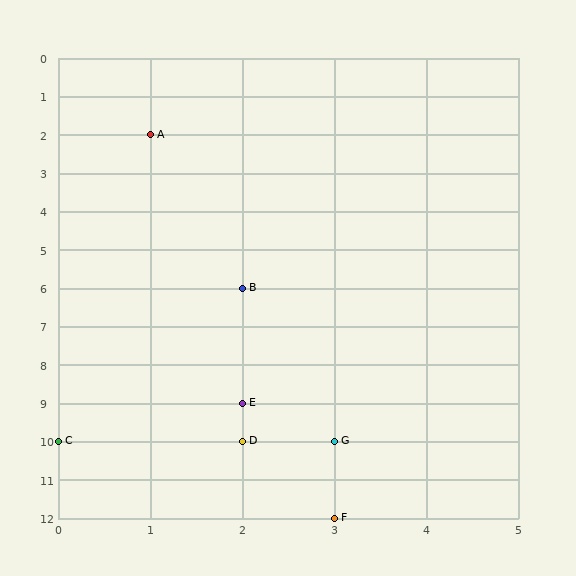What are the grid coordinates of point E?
Point E is at grid coordinates (2, 9).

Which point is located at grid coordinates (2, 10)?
Point D is at (2, 10).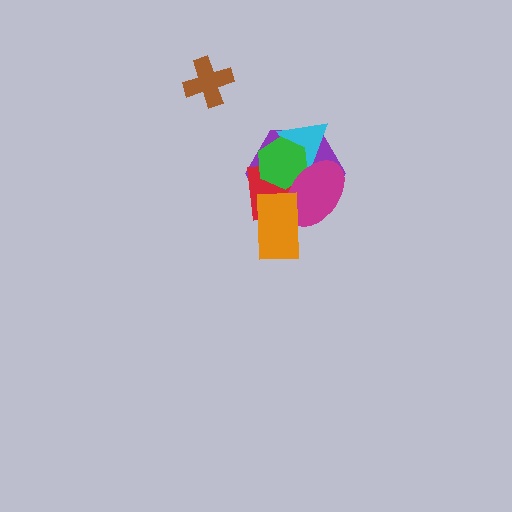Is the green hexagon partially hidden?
Yes, it is partially covered by another shape.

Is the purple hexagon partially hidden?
Yes, it is partially covered by another shape.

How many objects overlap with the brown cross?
0 objects overlap with the brown cross.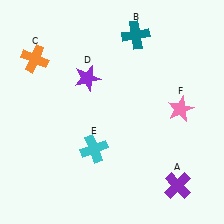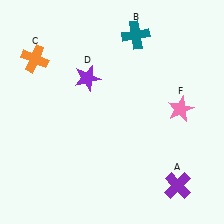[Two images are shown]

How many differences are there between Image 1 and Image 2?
There is 1 difference between the two images.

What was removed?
The cyan cross (E) was removed in Image 2.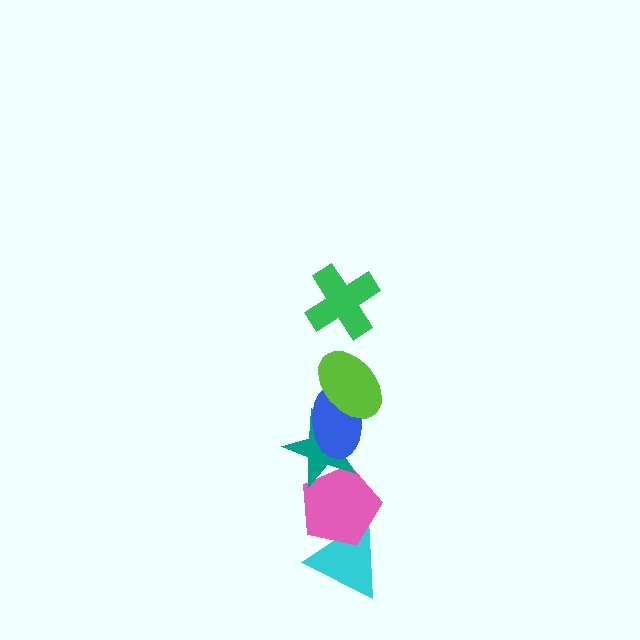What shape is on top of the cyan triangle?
The pink pentagon is on top of the cyan triangle.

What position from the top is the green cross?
The green cross is 1st from the top.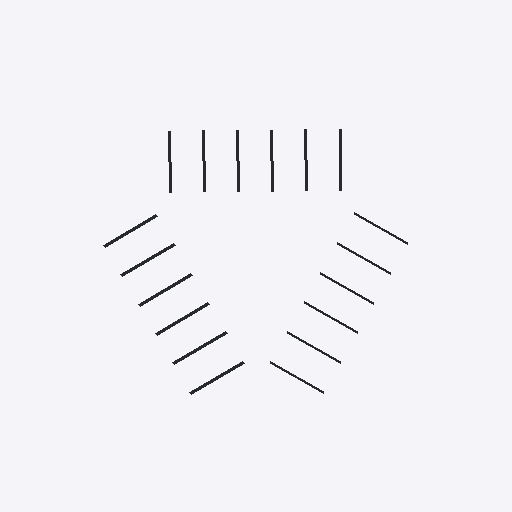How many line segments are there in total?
18 — 6 along each of the 3 edges.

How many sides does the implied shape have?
3 sides — the line-ends trace a triangle.